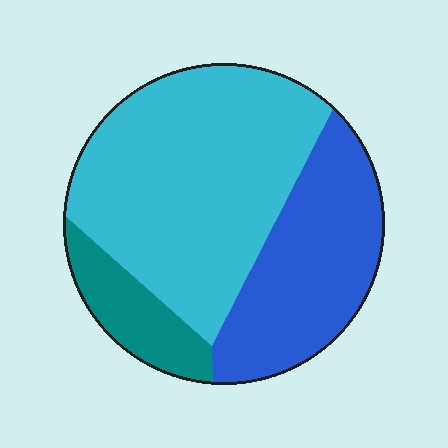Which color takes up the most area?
Cyan, at roughly 55%.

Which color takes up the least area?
Teal, at roughly 10%.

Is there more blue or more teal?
Blue.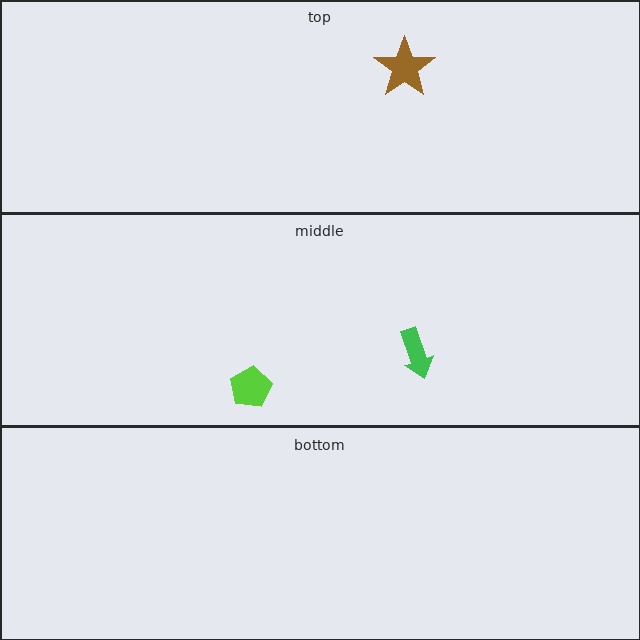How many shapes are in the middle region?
2.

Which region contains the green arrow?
The middle region.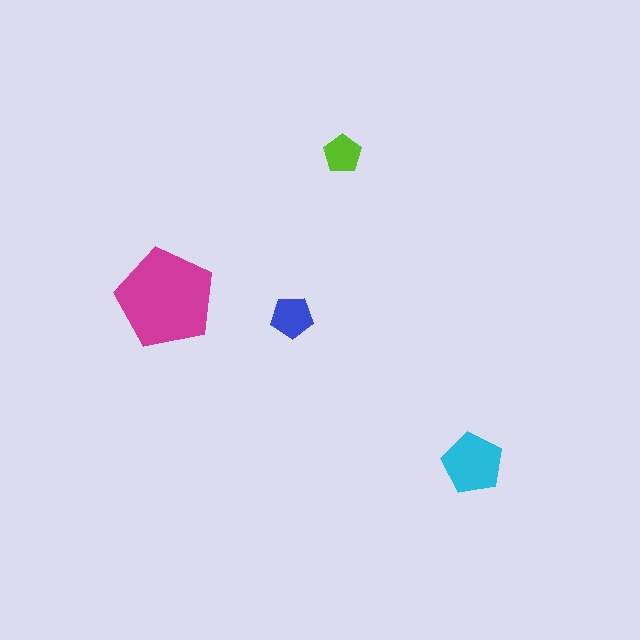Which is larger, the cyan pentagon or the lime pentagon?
The cyan one.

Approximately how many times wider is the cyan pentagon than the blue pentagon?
About 1.5 times wider.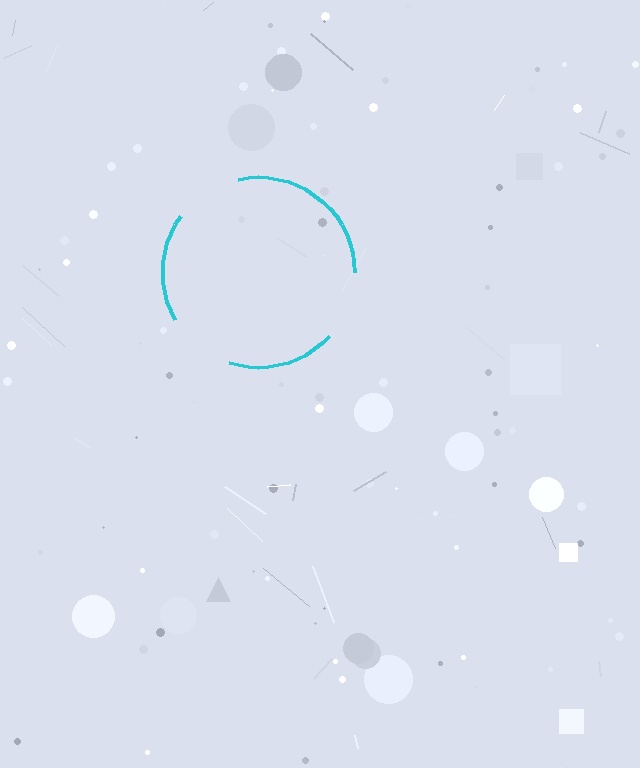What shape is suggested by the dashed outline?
The dashed outline suggests a circle.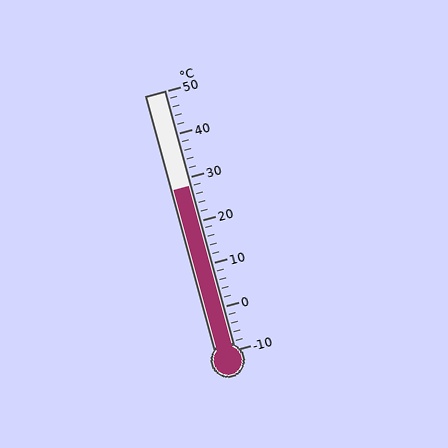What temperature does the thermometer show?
The thermometer shows approximately 28°C.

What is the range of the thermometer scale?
The thermometer scale ranges from -10°C to 50°C.